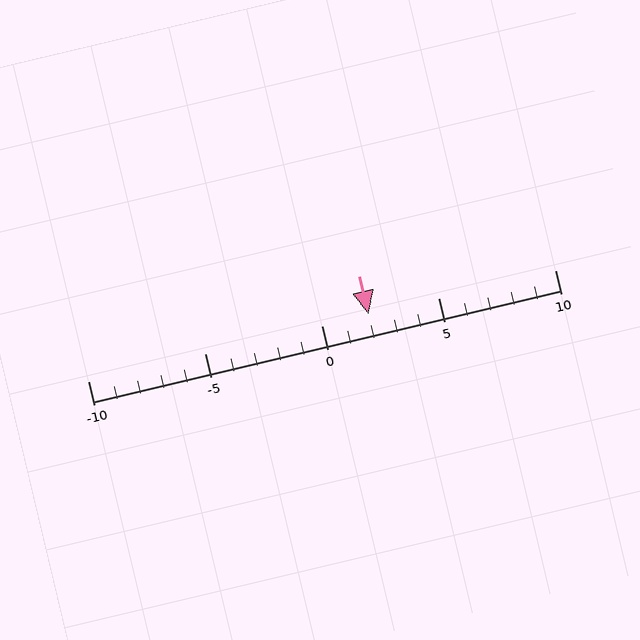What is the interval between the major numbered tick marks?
The major tick marks are spaced 5 units apart.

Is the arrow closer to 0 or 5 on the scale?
The arrow is closer to 0.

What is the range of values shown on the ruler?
The ruler shows values from -10 to 10.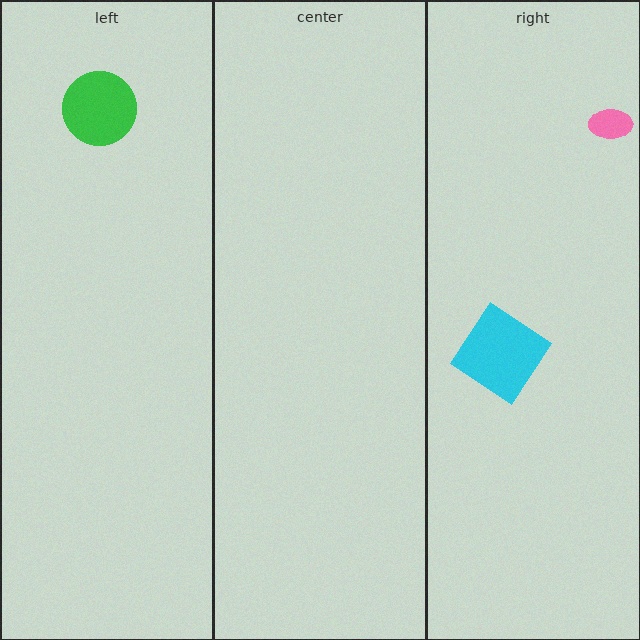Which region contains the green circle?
The left region.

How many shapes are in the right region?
2.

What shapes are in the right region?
The cyan diamond, the pink ellipse.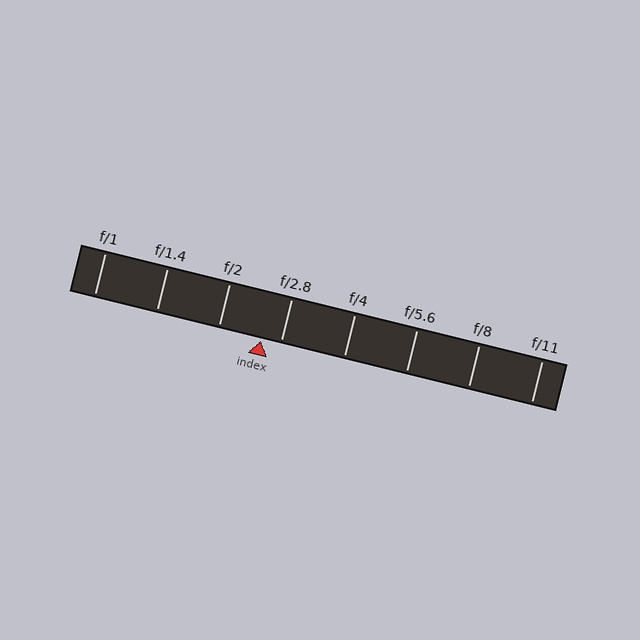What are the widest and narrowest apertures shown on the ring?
The widest aperture shown is f/1 and the narrowest is f/11.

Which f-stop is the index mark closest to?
The index mark is closest to f/2.8.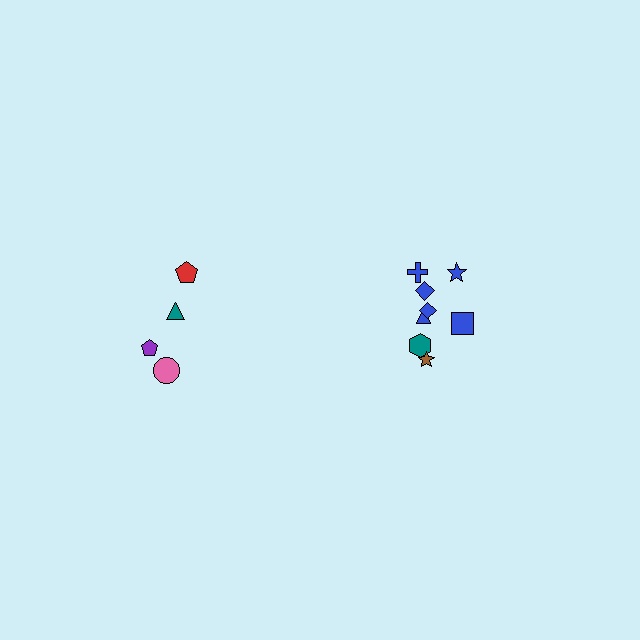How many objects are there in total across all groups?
There are 12 objects.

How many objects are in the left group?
There are 4 objects.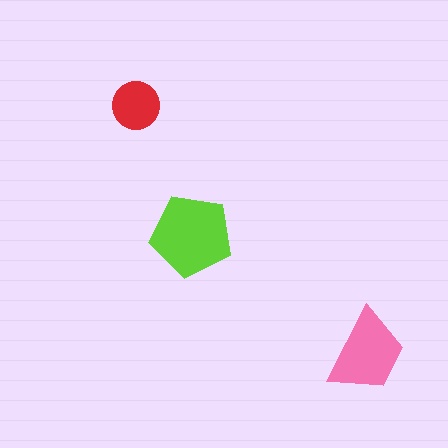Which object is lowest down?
The pink trapezoid is bottommost.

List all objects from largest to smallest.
The lime pentagon, the pink trapezoid, the red circle.